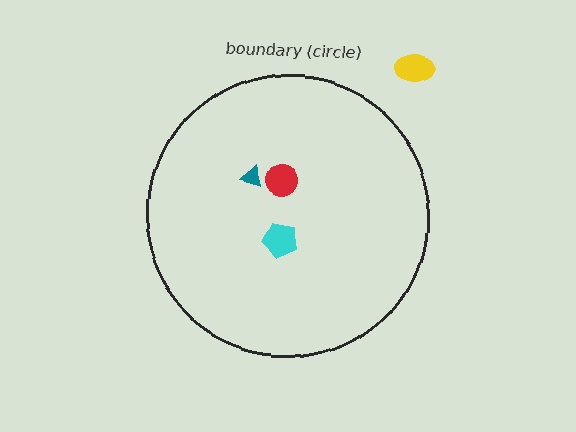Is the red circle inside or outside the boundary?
Inside.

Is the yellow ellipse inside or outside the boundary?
Outside.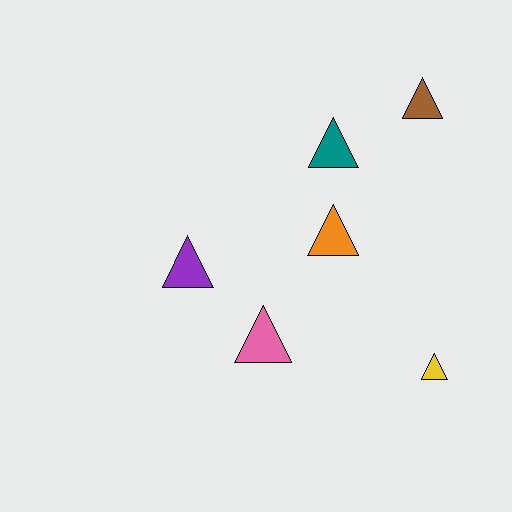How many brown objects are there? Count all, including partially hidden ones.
There is 1 brown object.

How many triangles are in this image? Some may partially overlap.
There are 6 triangles.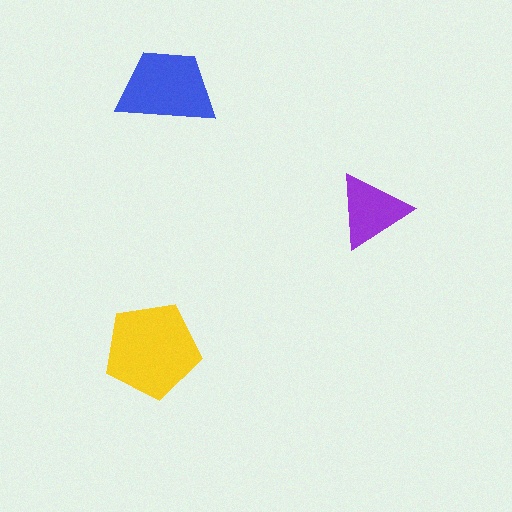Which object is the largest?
The yellow pentagon.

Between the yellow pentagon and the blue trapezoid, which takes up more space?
The yellow pentagon.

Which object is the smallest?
The purple triangle.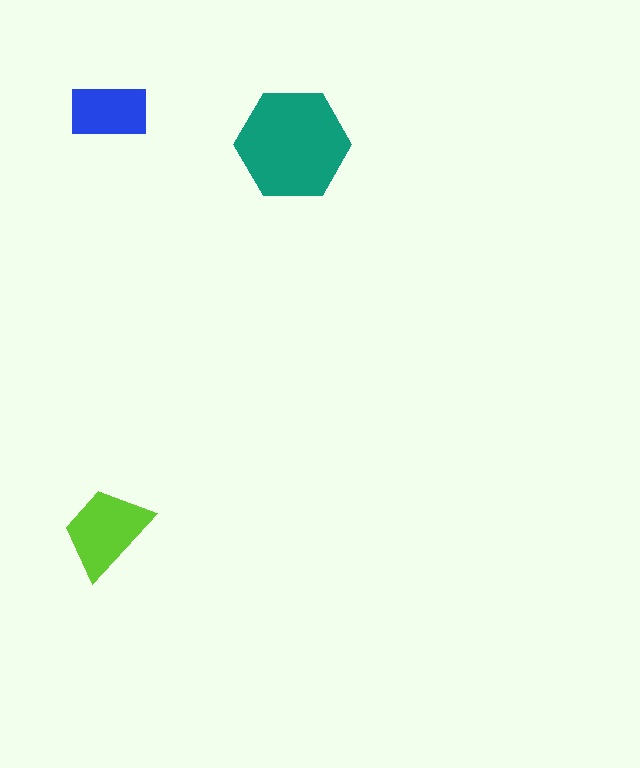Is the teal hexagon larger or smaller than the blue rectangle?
Larger.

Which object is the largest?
The teal hexagon.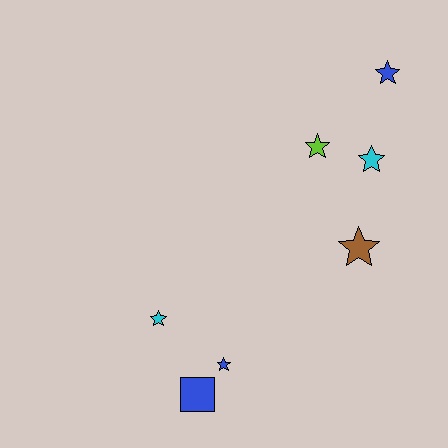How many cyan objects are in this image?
There are 2 cyan objects.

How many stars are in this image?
There are 6 stars.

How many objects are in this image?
There are 7 objects.